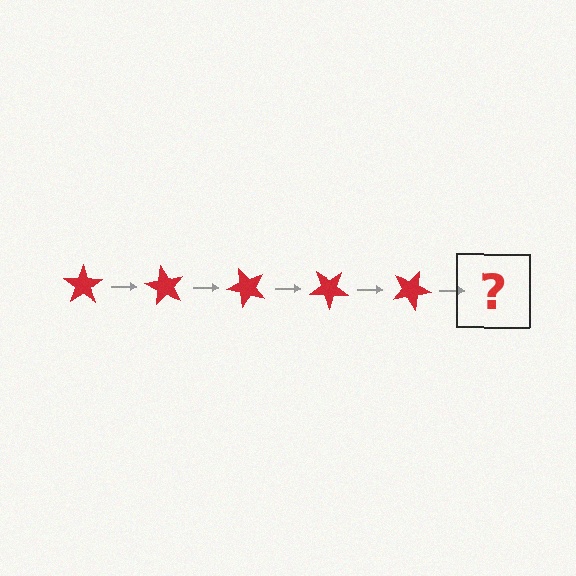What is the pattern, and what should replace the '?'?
The pattern is that the star rotates 60 degrees each step. The '?' should be a red star rotated 300 degrees.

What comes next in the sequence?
The next element should be a red star rotated 300 degrees.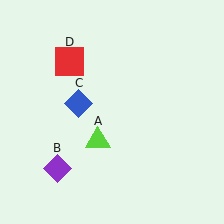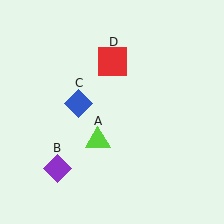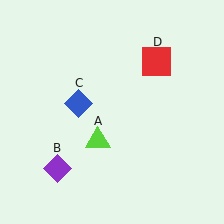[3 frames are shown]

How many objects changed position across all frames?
1 object changed position: red square (object D).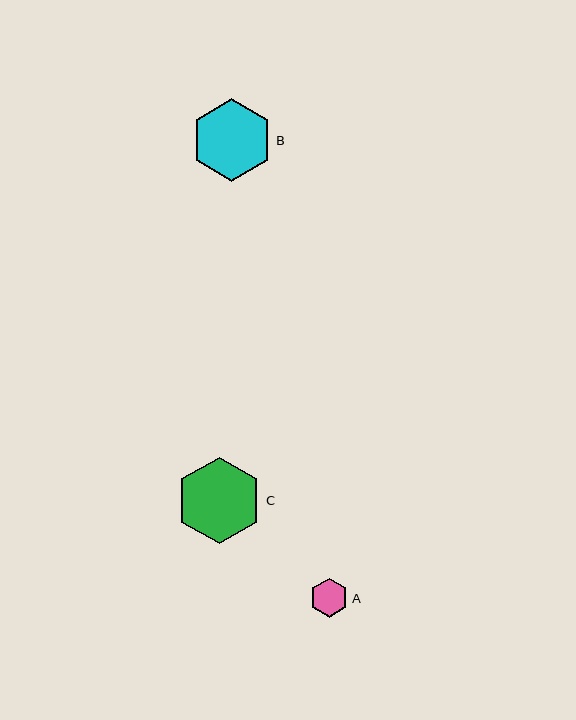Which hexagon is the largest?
Hexagon C is the largest with a size of approximately 87 pixels.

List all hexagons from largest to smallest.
From largest to smallest: C, B, A.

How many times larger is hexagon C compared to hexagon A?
Hexagon C is approximately 2.2 times the size of hexagon A.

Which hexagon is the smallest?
Hexagon A is the smallest with a size of approximately 39 pixels.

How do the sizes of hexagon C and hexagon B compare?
Hexagon C and hexagon B are approximately the same size.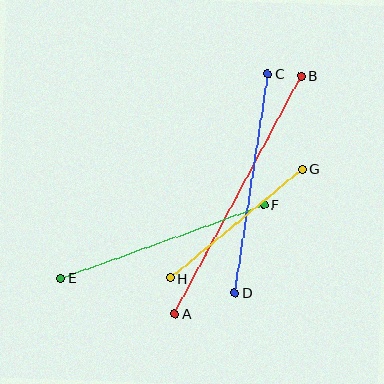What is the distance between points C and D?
The distance is approximately 221 pixels.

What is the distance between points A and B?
The distance is approximately 270 pixels.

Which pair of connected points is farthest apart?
Points A and B are farthest apart.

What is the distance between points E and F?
The distance is approximately 216 pixels.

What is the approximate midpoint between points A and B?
The midpoint is at approximately (238, 195) pixels.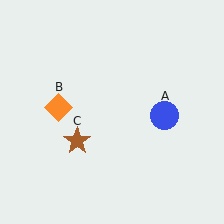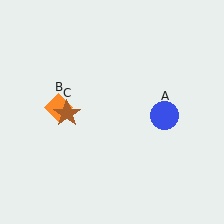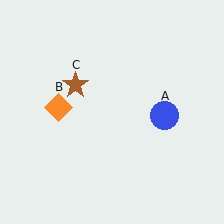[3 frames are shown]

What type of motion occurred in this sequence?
The brown star (object C) rotated clockwise around the center of the scene.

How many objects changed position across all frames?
1 object changed position: brown star (object C).